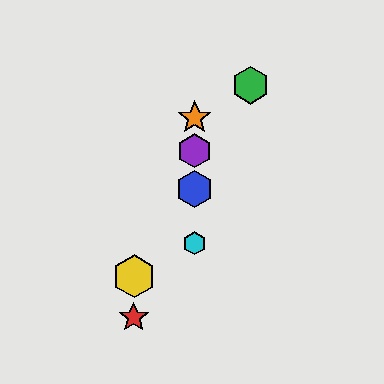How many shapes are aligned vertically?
4 shapes (the blue hexagon, the purple hexagon, the orange star, the cyan hexagon) are aligned vertically.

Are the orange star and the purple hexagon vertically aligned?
Yes, both are at x≈195.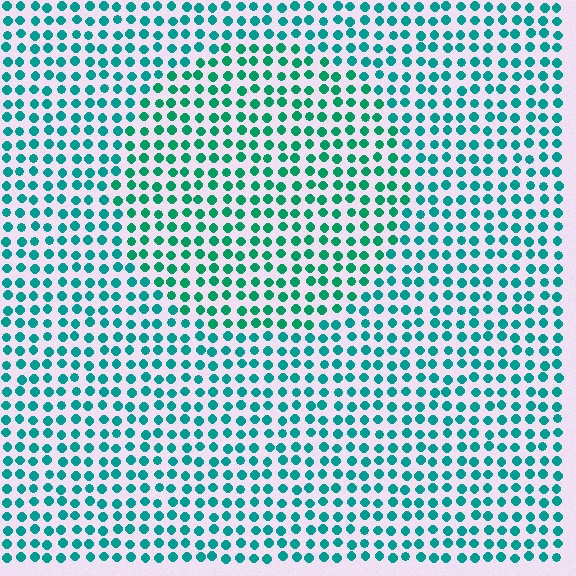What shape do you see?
I see a circle.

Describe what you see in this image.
The image is filled with small teal elements in a uniform arrangement. A circle-shaped region is visible where the elements are tinted to a slightly different hue, forming a subtle color boundary.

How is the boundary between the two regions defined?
The boundary is defined purely by a slight shift in hue (about 19 degrees). Spacing, size, and orientation are identical on both sides.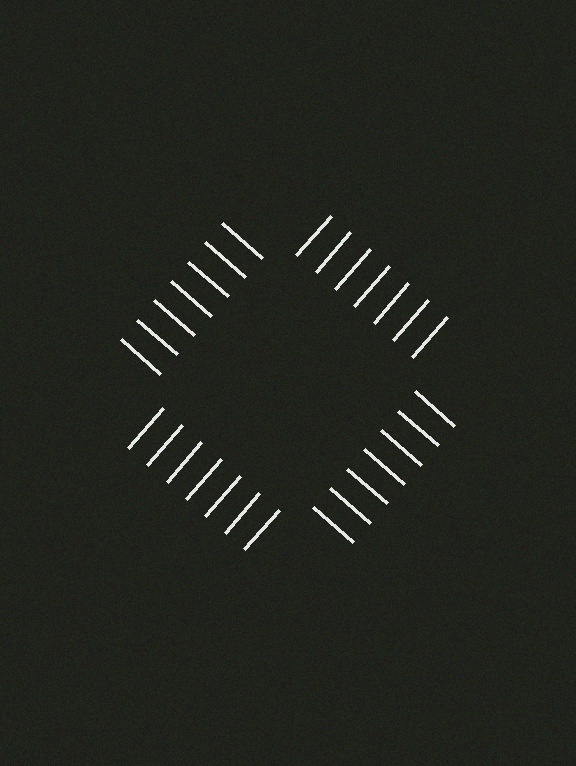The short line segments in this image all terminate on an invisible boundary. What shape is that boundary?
An illusory square — the line segments terminate on its edges but no continuous stroke is drawn.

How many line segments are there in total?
28 — 7 along each of the 4 edges.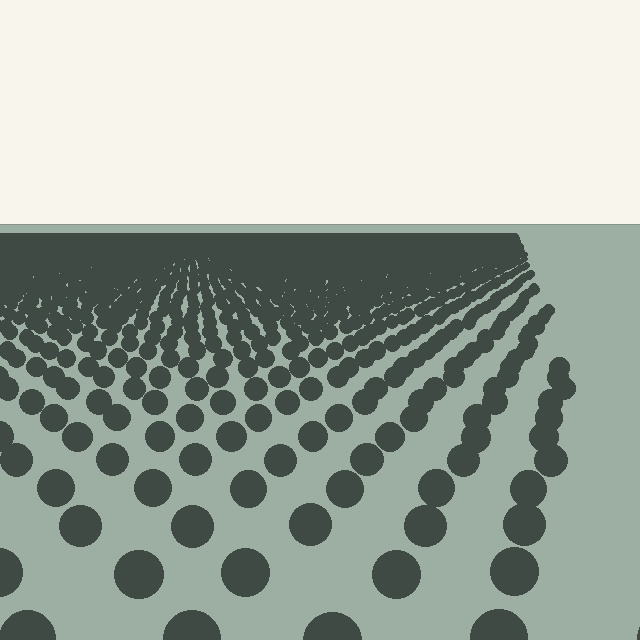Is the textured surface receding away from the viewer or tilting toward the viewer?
The surface is receding away from the viewer. Texture elements get smaller and denser toward the top.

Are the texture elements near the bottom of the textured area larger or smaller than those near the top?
Larger. Near the bottom, elements are closer to the viewer and appear at a bigger on-screen size.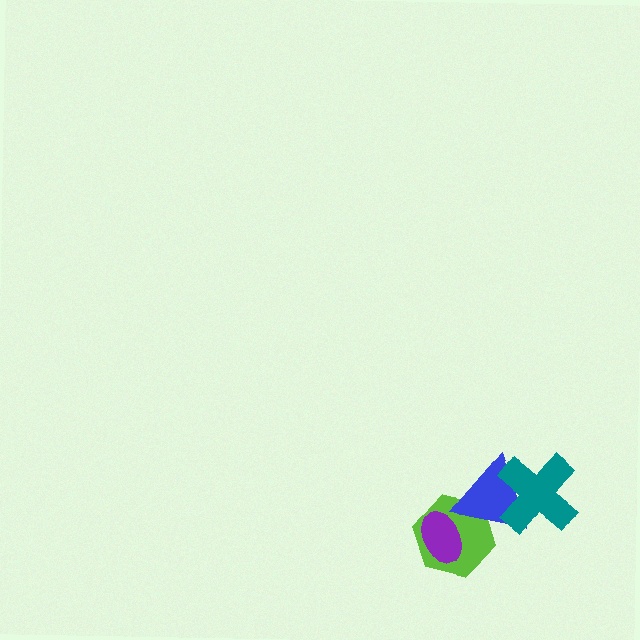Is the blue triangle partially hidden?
Yes, it is partially covered by another shape.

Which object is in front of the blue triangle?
The teal cross is in front of the blue triangle.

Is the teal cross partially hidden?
No, no other shape covers it.